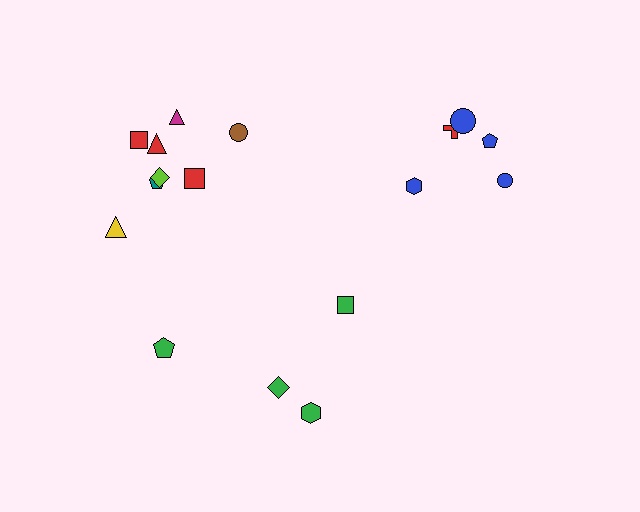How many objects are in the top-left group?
There are 8 objects.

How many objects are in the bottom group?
There are 4 objects.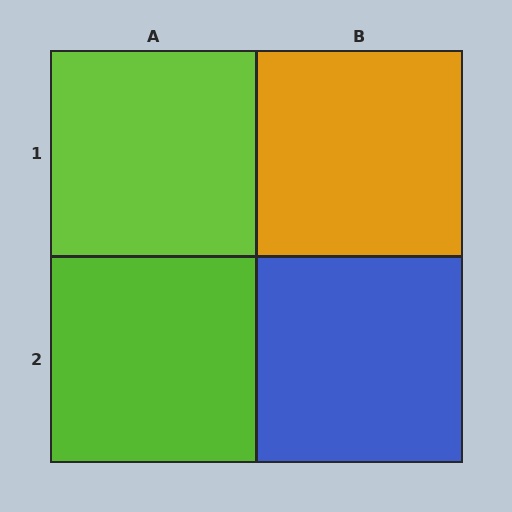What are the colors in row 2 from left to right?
Lime, blue.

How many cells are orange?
1 cell is orange.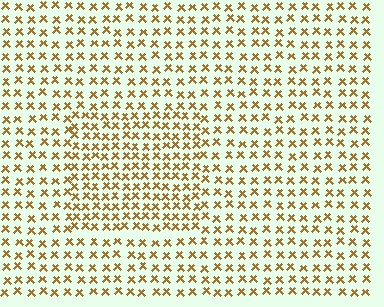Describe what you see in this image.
The image contains small brown elements arranged at two different densities. A rectangle-shaped region is visible where the elements are more densely packed than the surrounding area.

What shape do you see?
I see a rectangle.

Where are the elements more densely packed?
The elements are more densely packed inside the rectangle boundary.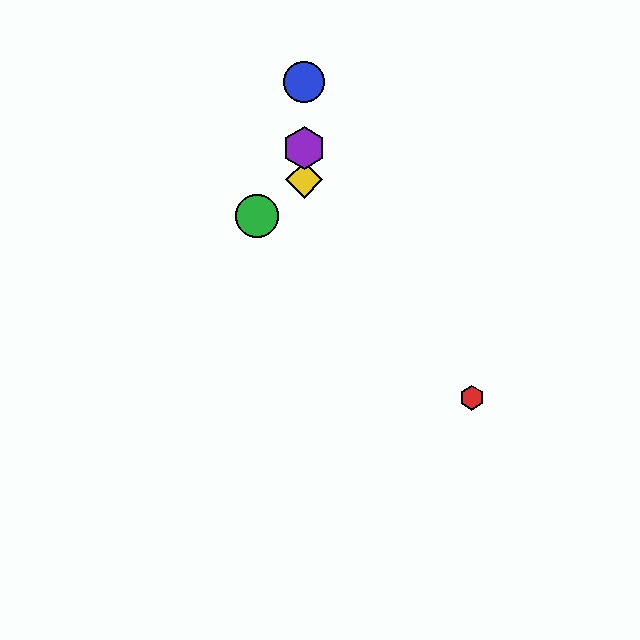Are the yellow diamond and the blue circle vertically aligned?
Yes, both are at x≈304.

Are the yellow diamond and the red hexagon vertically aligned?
No, the yellow diamond is at x≈304 and the red hexagon is at x≈472.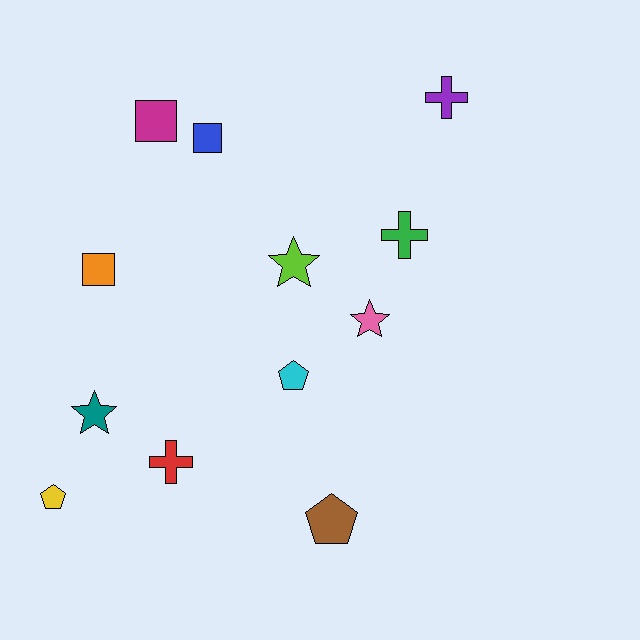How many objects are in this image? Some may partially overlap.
There are 12 objects.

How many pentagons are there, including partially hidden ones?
There are 3 pentagons.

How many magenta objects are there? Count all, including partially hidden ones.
There is 1 magenta object.